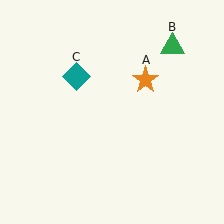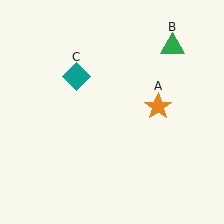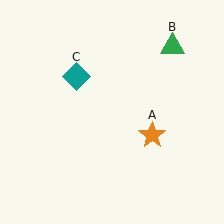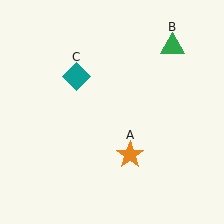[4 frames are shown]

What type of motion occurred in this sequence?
The orange star (object A) rotated clockwise around the center of the scene.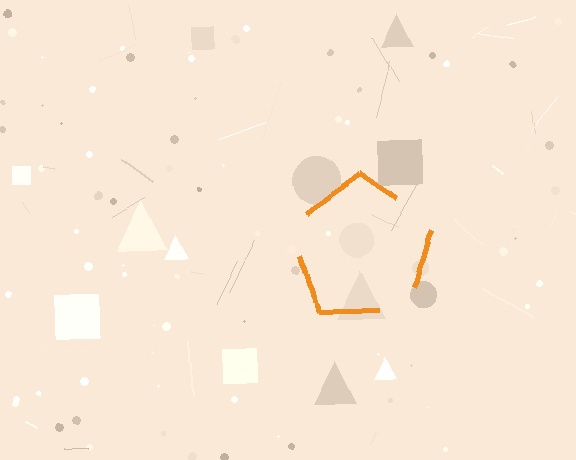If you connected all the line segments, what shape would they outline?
They would outline a pentagon.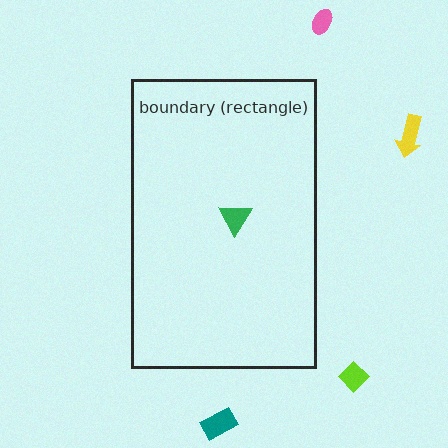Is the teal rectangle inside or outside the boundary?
Outside.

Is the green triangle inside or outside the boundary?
Inside.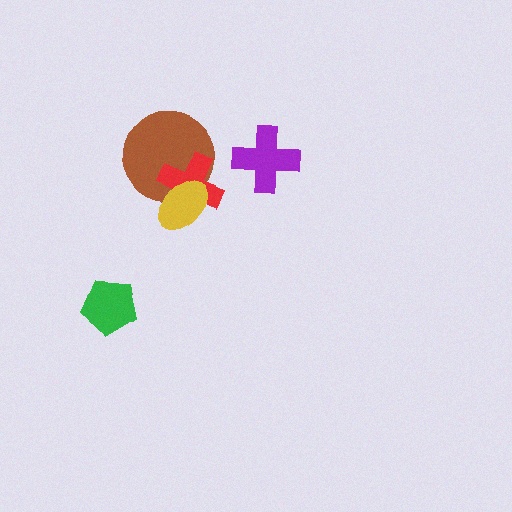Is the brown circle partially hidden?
Yes, it is partially covered by another shape.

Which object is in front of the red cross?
The yellow ellipse is in front of the red cross.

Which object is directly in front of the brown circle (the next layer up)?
The red cross is directly in front of the brown circle.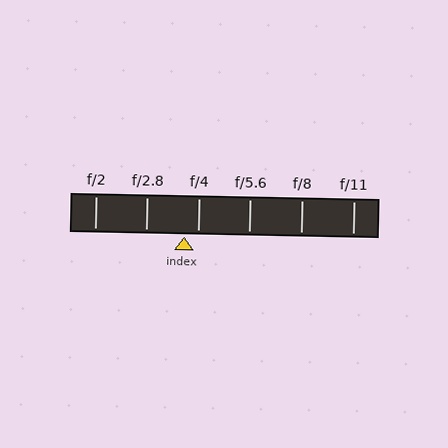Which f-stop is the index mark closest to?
The index mark is closest to f/4.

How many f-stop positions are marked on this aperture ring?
There are 6 f-stop positions marked.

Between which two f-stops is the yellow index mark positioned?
The index mark is between f/2.8 and f/4.